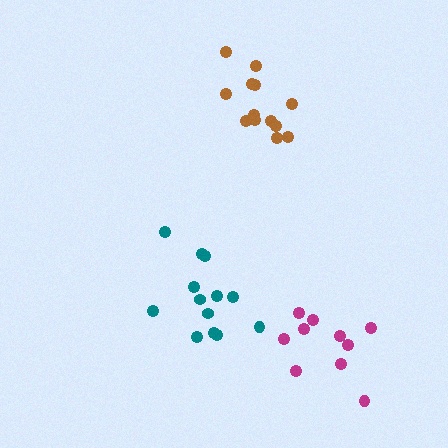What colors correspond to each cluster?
The clusters are colored: magenta, brown, teal.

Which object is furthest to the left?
The teal cluster is leftmost.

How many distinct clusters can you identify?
There are 3 distinct clusters.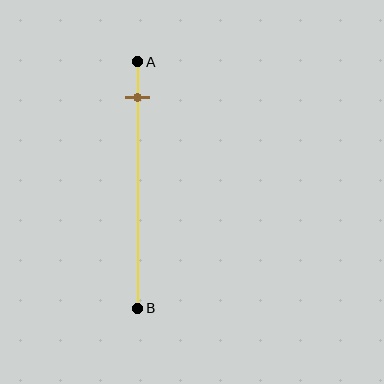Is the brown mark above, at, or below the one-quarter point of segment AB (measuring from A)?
The brown mark is above the one-quarter point of segment AB.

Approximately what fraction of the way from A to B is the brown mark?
The brown mark is approximately 15% of the way from A to B.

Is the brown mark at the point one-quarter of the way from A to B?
No, the mark is at about 15% from A, not at the 25% one-quarter point.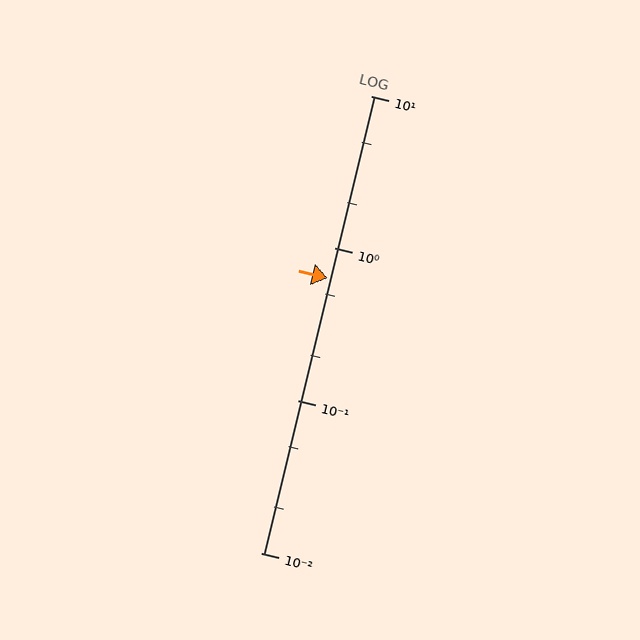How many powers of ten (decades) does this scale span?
The scale spans 3 decades, from 0.01 to 10.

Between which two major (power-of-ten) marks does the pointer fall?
The pointer is between 0.1 and 1.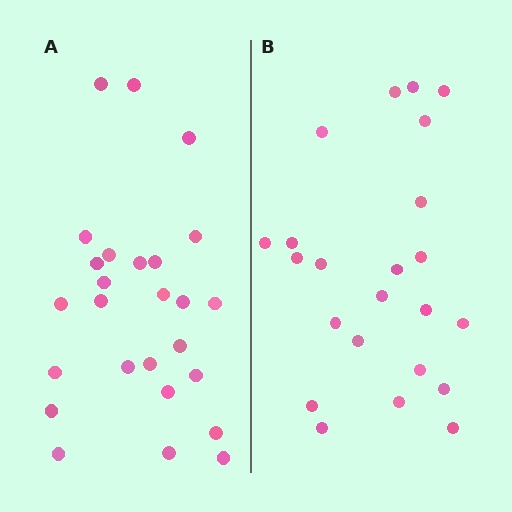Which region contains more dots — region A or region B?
Region A (the left region) has more dots.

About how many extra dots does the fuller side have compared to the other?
Region A has just a few more — roughly 2 or 3 more dots than region B.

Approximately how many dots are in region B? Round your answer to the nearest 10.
About 20 dots. (The exact count is 23, which rounds to 20.)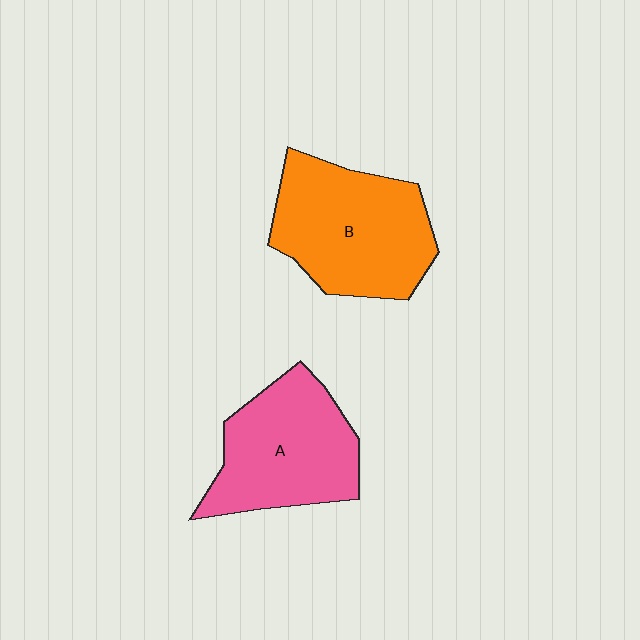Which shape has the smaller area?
Shape A (pink).